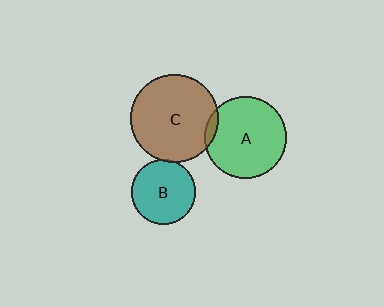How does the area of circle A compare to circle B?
Approximately 1.6 times.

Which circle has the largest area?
Circle C (brown).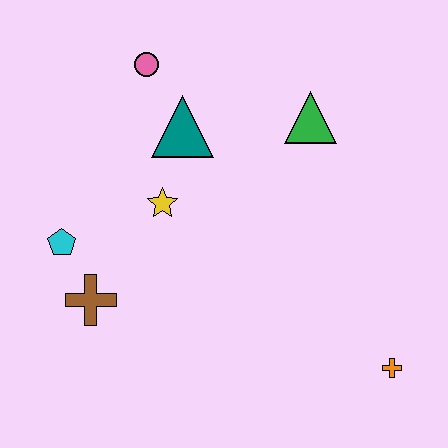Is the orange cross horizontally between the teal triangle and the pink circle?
No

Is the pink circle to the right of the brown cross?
Yes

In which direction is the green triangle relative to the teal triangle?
The green triangle is to the right of the teal triangle.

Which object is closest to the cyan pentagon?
The brown cross is closest to the cyan pentagon.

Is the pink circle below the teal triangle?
No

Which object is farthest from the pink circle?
The orange cross is farthest from the pink circle.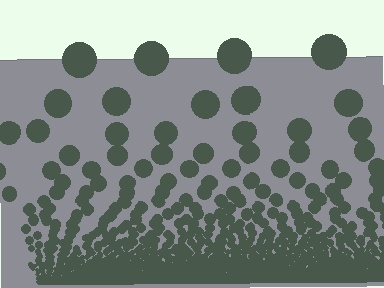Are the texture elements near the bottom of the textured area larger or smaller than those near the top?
Smaller. The gradient is inverted — elements near the bottom are smaller and denser.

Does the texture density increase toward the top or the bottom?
Density increases toward the bottom.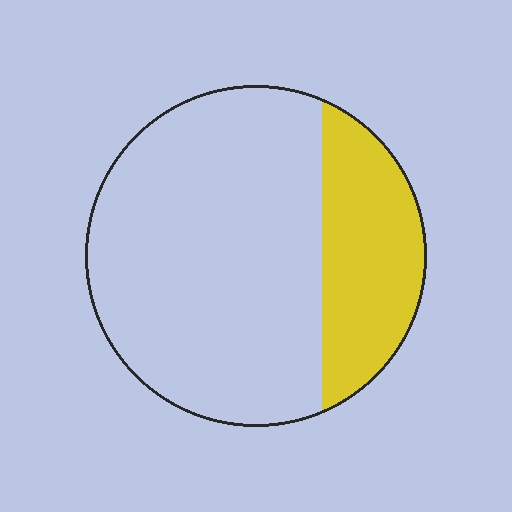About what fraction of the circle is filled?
About one quarter (1/4).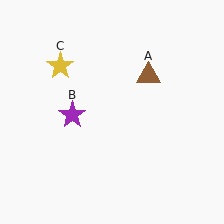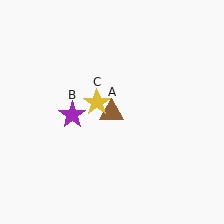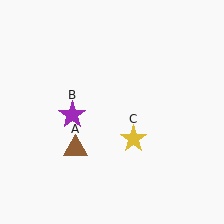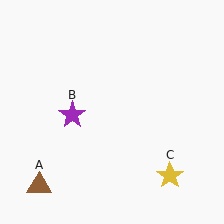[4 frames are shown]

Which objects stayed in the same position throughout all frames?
Purple star (object B) remained stationary.